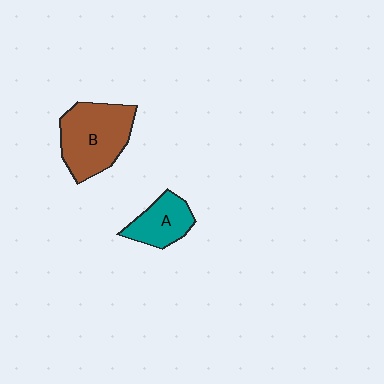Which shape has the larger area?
Shape B (brown).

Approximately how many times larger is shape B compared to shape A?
Approximately 1.8 times.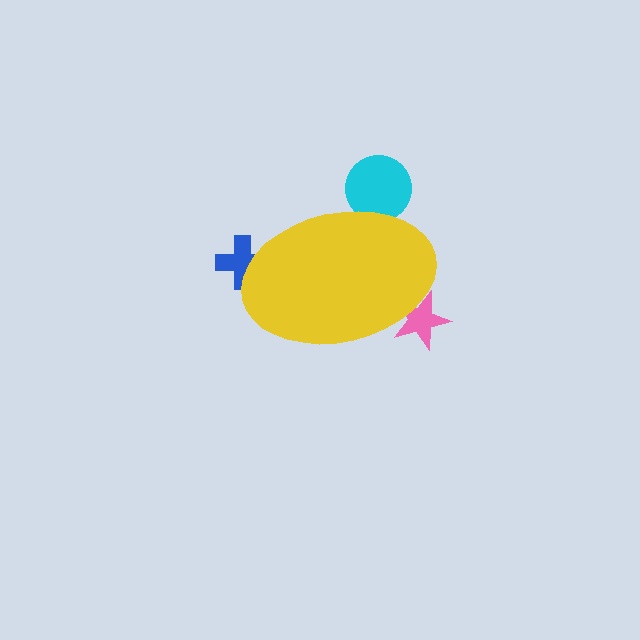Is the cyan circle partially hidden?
Yes, the cyan circle is partially hidden behind the yellow ellipse.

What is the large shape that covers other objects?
A yellow ellipse.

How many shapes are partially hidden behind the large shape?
3 shapes are partially hidden.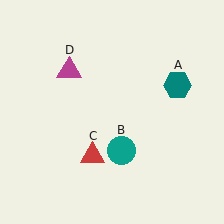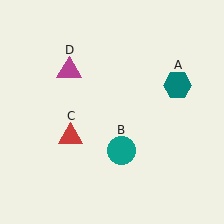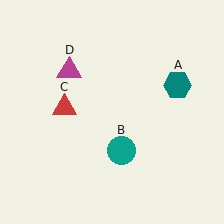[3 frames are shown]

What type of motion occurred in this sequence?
The red triangle (object C) rotated clockwise around the center of the scene.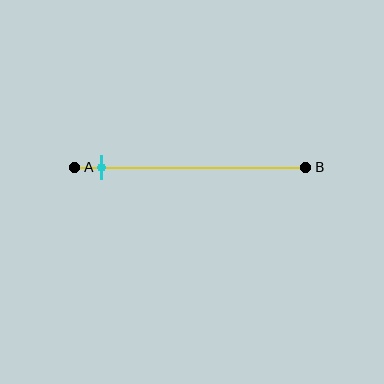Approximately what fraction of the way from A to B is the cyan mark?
The cyan mark is approximately 10% of the way from A to B.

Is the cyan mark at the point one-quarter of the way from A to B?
No, the mark is at about 10% from A, not at the 25% one-quarter point.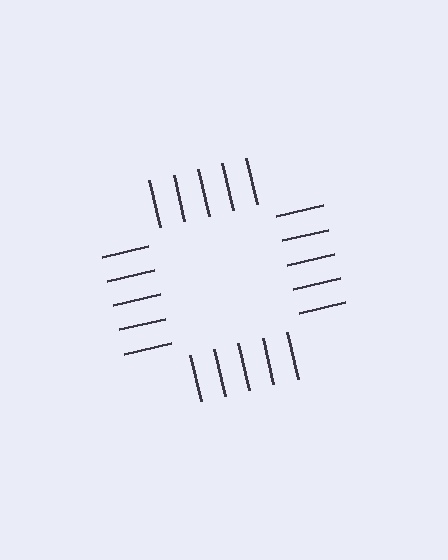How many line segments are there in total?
20 — 5 along each of the 4 edges.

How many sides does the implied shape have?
4 sides — the line-ends trace a square.